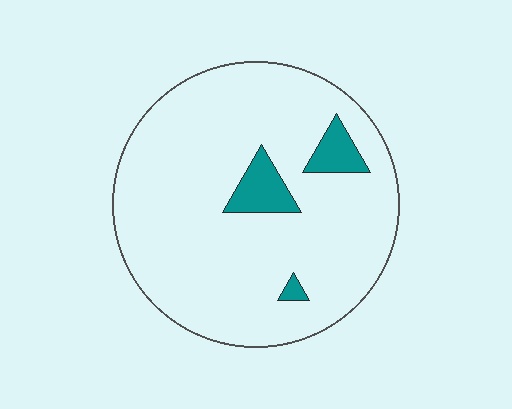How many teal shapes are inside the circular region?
3.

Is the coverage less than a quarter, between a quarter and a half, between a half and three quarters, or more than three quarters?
Less than a quarter.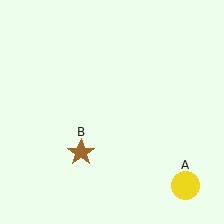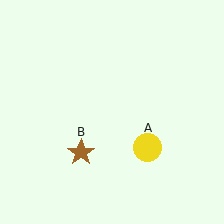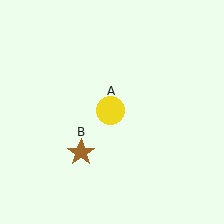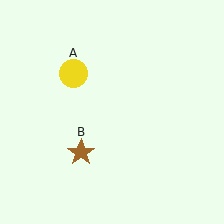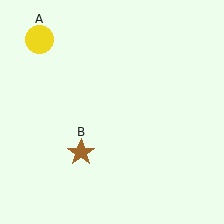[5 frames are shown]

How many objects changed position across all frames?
1 object changed position: yellow circle (object A).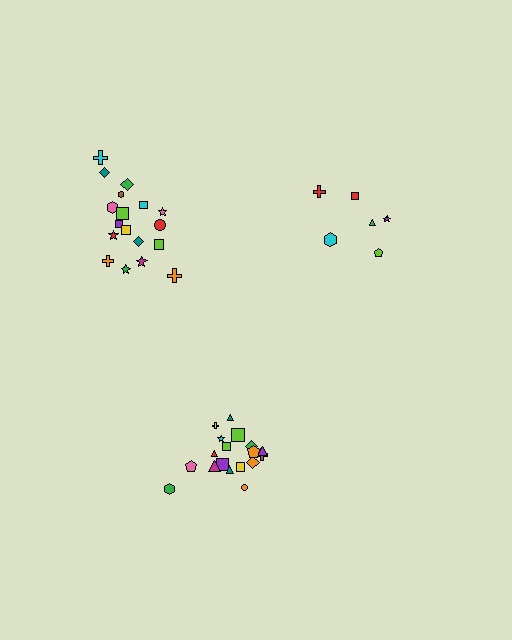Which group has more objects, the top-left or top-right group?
The top-left group.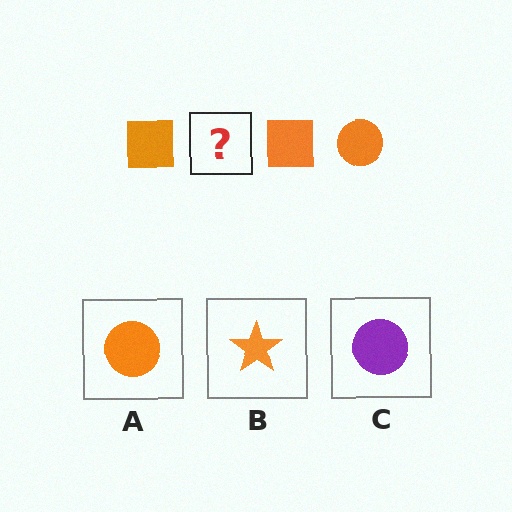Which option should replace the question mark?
Option A.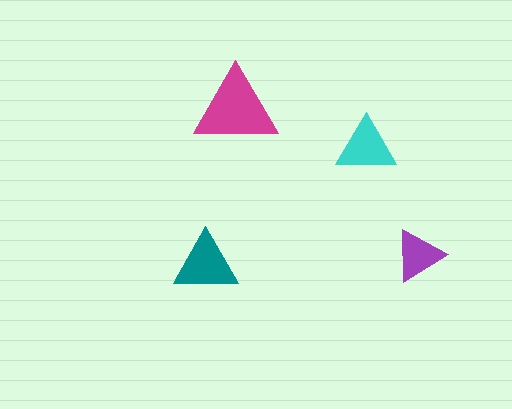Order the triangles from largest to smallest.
the magenta one, the teal one, the cyan one, the purple one.